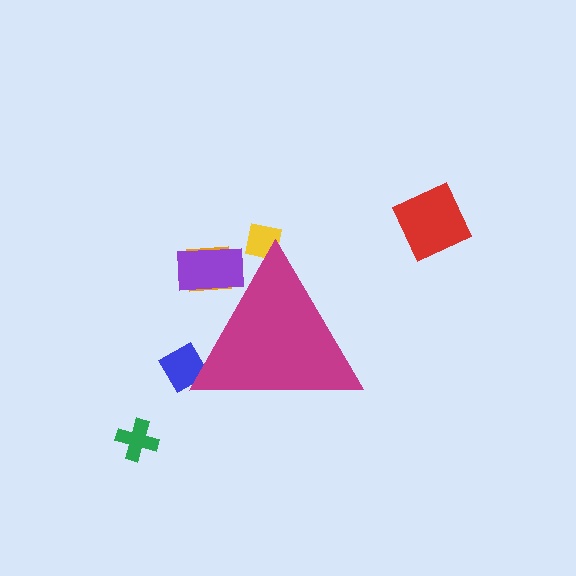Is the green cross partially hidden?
No, the green cross is fully visible.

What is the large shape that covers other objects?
A magenta triangle.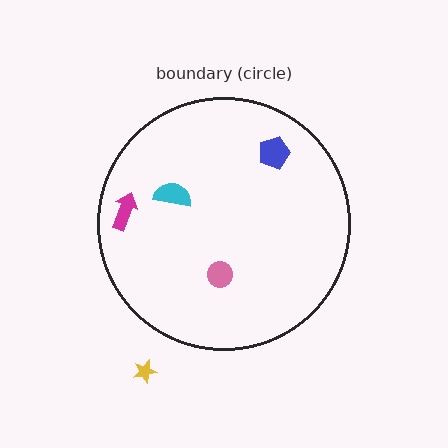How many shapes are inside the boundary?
4 inside, 1 outside.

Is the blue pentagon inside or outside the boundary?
Inside.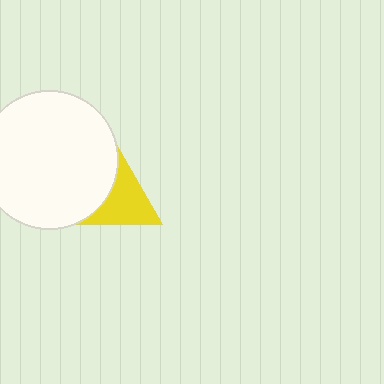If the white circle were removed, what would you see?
You would see the complete yellow triangle.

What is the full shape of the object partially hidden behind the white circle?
The partially hidden object is a yellow triangle.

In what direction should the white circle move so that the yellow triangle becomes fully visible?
The white circle should move left. That is the shortest direction to clear the overlap and leave the yellow triangle fully visible.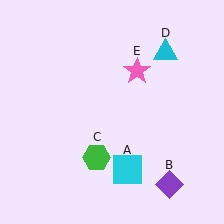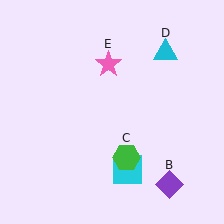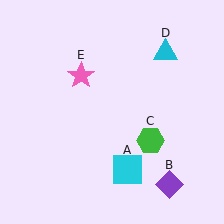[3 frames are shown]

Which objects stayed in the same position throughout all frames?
Cyan square (object A) and purple diamond (object B) and cyan triangle (object D) remained stationary.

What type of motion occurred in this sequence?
The green hexagon (object C), pink star (object E) rotated counterclockwise around the center of the scene.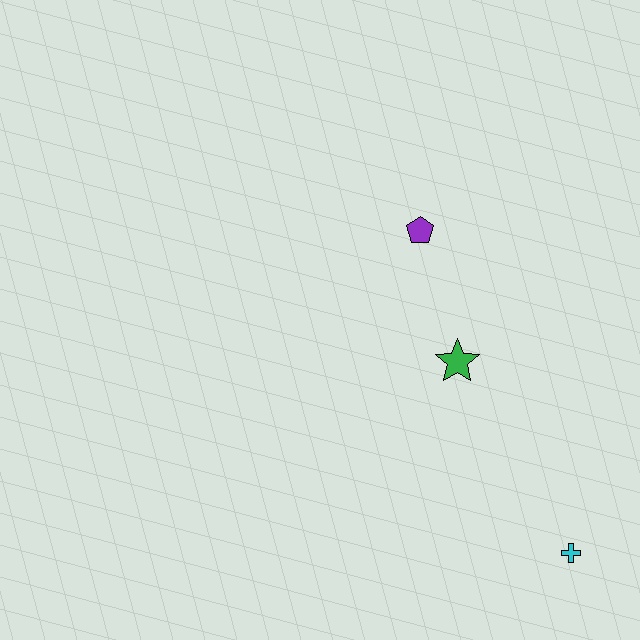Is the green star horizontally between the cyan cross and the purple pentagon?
Yes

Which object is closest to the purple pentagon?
The green star is closest to the purple pentagon.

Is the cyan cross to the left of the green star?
No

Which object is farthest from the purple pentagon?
The cyan cross is farthest from the purple pentagon.